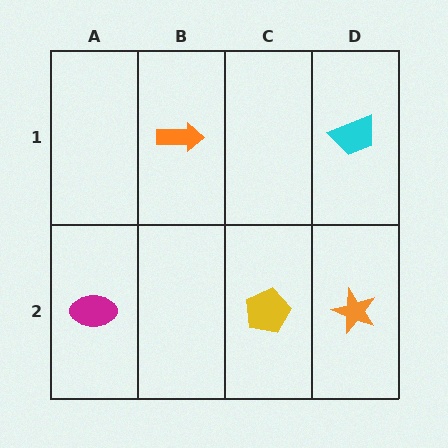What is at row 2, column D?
An orange star.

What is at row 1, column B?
An orange arrow.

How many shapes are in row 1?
2 shapes.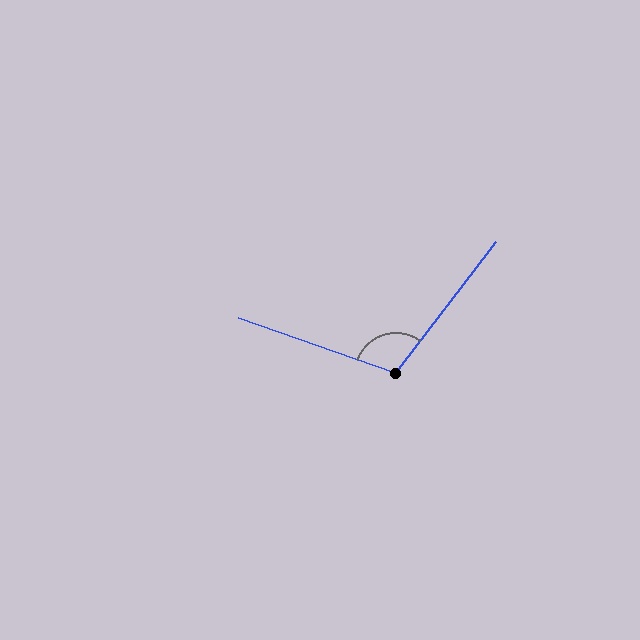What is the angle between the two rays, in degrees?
Approximately 108 degrees.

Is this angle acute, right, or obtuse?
It is obtuse.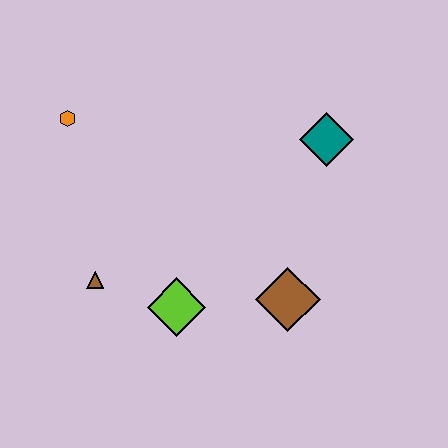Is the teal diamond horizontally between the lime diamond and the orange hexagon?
No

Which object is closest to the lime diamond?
The brown triangle is closest to the lime diamond.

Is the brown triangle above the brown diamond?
Yes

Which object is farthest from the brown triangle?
The teal diamond is farthest from the brown triangle.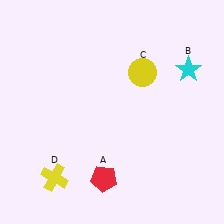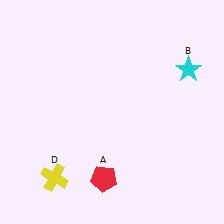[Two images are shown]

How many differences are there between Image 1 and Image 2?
There is 1 difference between the two images.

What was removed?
The yellow circle (C) was removed in Image 2.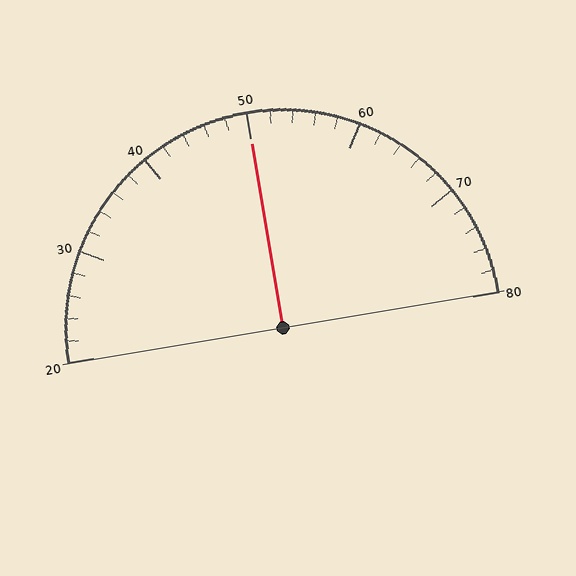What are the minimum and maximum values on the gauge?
The gauge ranges from 20 to 80.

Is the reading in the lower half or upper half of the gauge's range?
The reading is in the upper half of the range (20 to 80).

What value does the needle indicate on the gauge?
The needle indicates approximately 50.